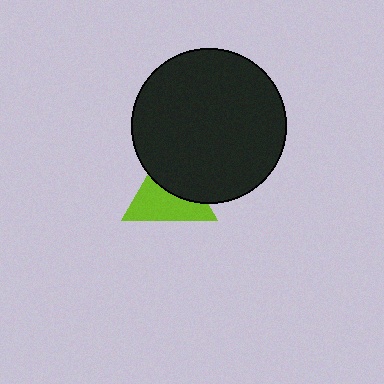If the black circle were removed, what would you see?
You would see the complete lime triangle.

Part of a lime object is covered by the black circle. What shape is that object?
It is a triangle.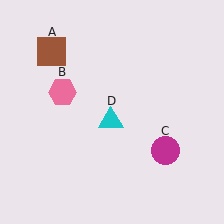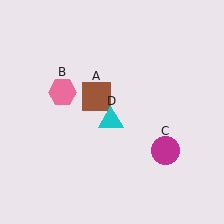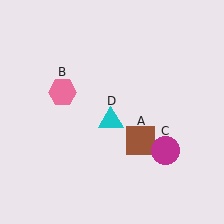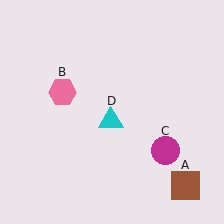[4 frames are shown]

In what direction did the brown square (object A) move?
The brown square (object A) moved down and to the right.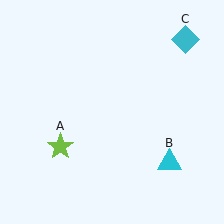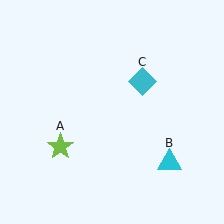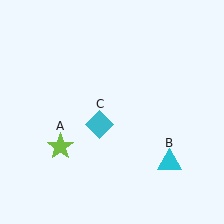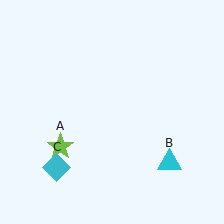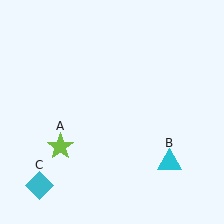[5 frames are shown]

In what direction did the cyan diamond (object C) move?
The cyan diamond (object C) moved down and to the left.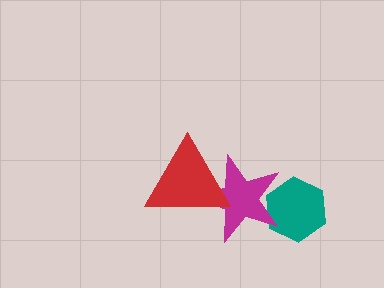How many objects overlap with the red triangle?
1 object overlaps with the red triangle.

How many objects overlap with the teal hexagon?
1 object overlaps with the teal hexagon.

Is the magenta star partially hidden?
Yes, it is partially covered by another shape.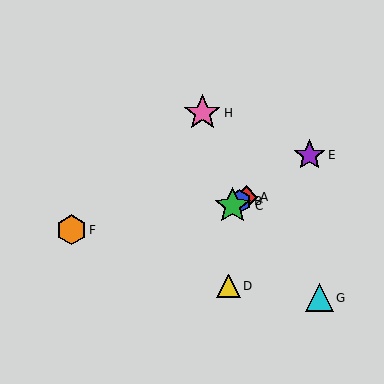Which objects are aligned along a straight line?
Objects A, B, C, E are aligned along a straight line.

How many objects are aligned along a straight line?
4 objects (A, B, C, E) are aligned along a straight line.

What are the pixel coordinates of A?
Object A is at (246, 197).